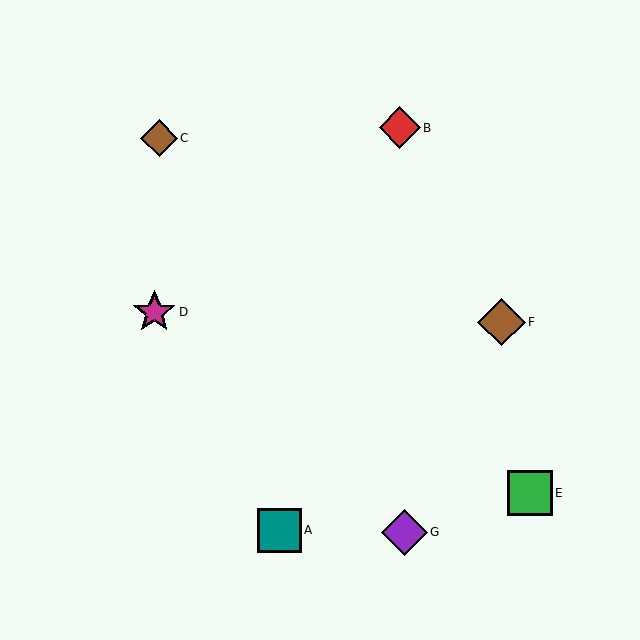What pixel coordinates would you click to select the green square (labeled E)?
Click at (530, 493) to select the green square E.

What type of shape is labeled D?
Shape D is a magenta star.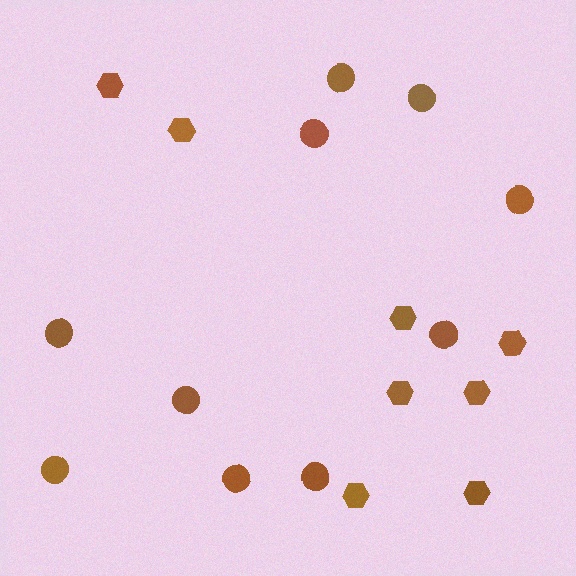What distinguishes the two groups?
There are 2 groups: one group of circles (10) and one group of hexagons (8).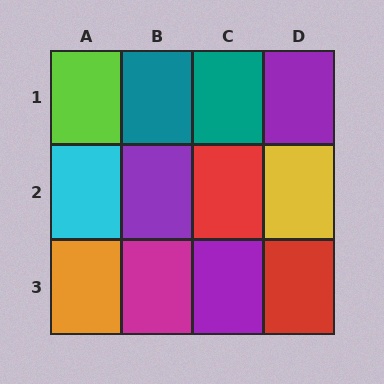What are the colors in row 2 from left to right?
Cyan, purple, red, yellow.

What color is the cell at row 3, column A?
Orange.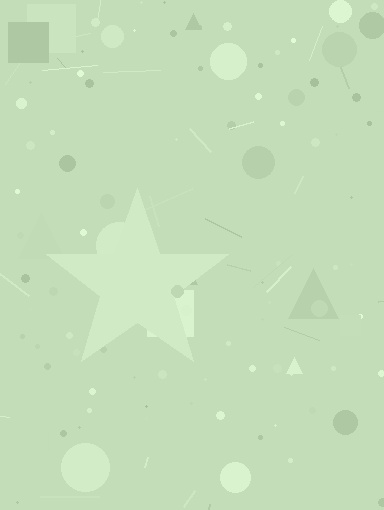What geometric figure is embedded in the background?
A star is embedded in the background.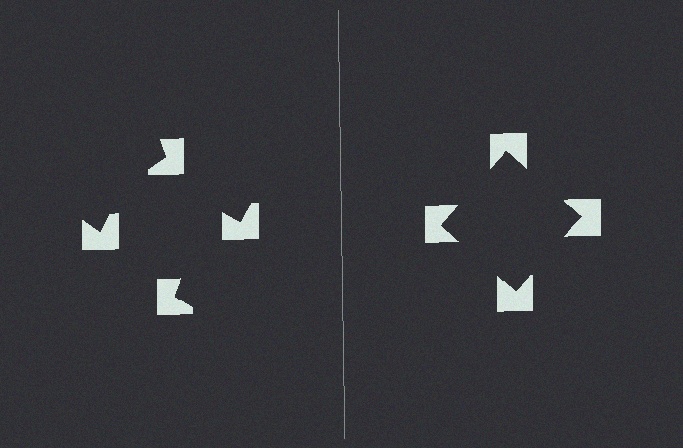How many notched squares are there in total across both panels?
8 — 4 on each side.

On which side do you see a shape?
An illusory square appears on the right side. On the left side the wedge cuts are rotated, so no coherent shape forms.